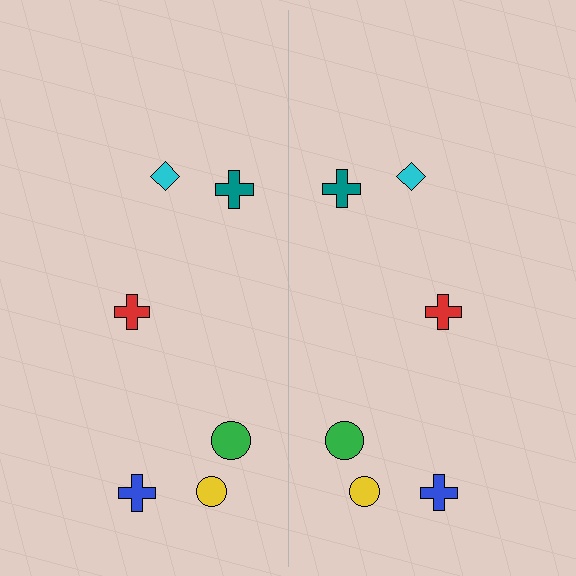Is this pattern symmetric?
Yes, this pattern has bilateral (reflection) symmetry.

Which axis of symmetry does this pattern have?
The pattern has a vertical axis of symmetry running through the center of the image.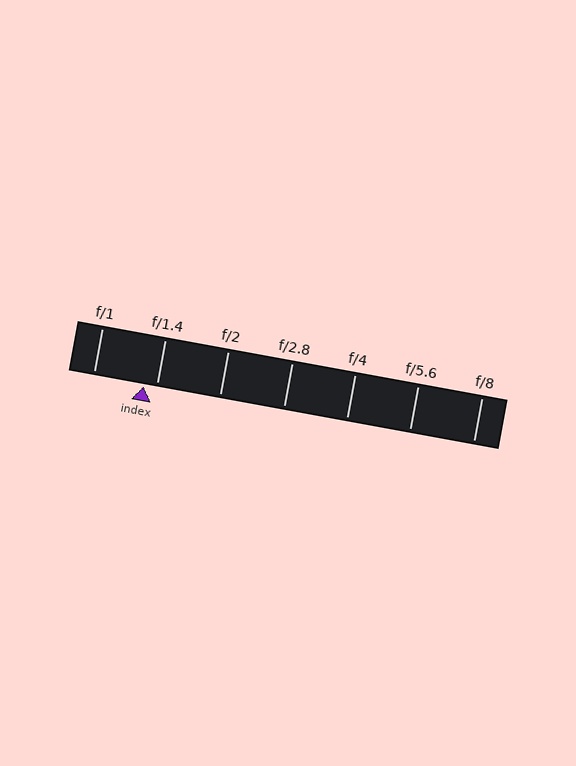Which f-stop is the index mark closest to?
The index mark is closest to f/1.4.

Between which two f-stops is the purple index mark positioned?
The index mark is between f/1 and f/1.4.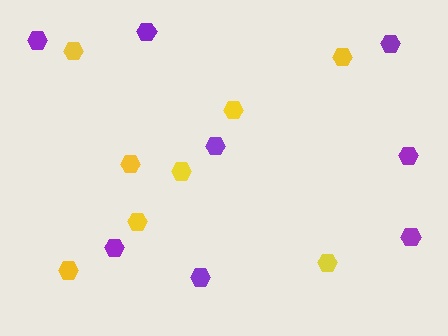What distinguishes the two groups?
There are 2 groups: one group of yellow hexagons (8) and one group of purple hexagons (8).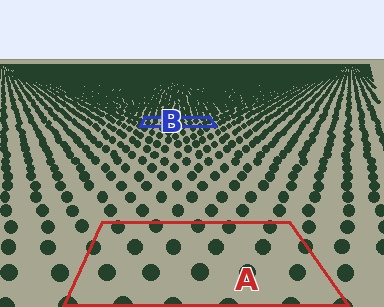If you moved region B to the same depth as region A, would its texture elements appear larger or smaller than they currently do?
They would appear larger. At a closer depth, the same texture elements are projected at a bigger on-screen size.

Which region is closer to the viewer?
Region A is closer. The texture elements there are larger and more spread out.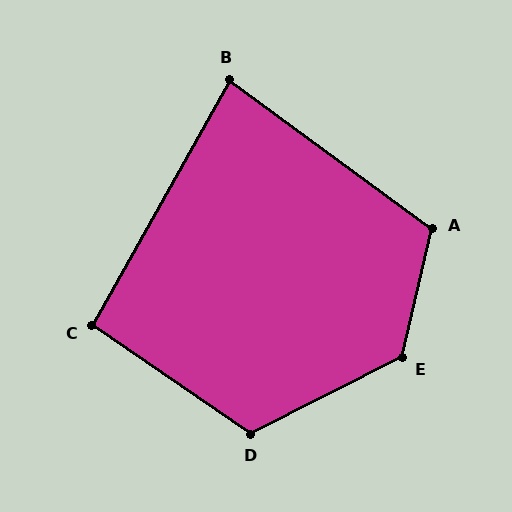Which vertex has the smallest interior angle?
B, at approximately 83 degrees.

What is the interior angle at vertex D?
Approximately 119 degrees (obtuse).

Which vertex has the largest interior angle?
E, at approximately 130 degrees.